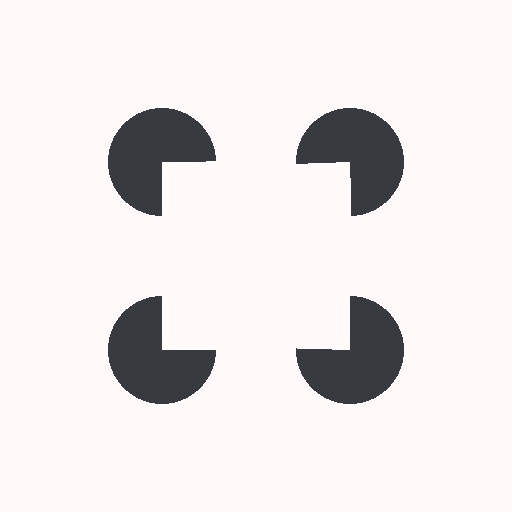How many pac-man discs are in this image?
There are 4 — one at each vertex of the illusory square.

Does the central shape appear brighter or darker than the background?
It typically appears slightly brighter than the background, even though no actual brightness change is drawn.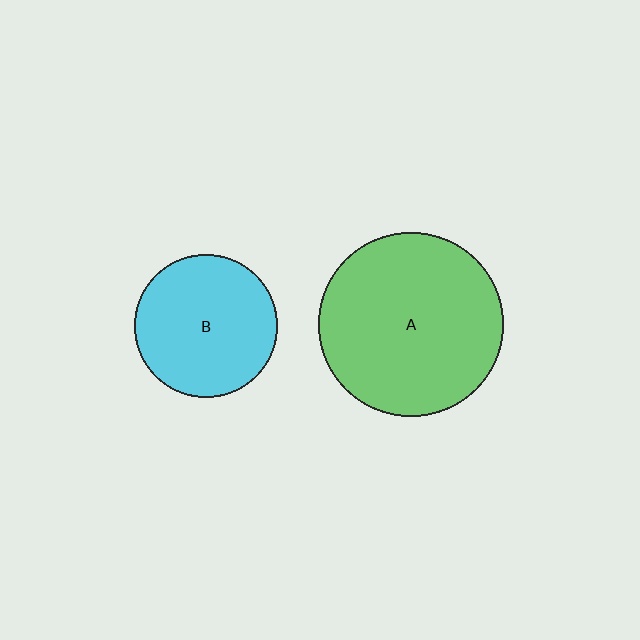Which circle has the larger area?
Circle A (green).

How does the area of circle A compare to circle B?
Approximately 1.7 times.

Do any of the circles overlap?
No, none of the circles overlap.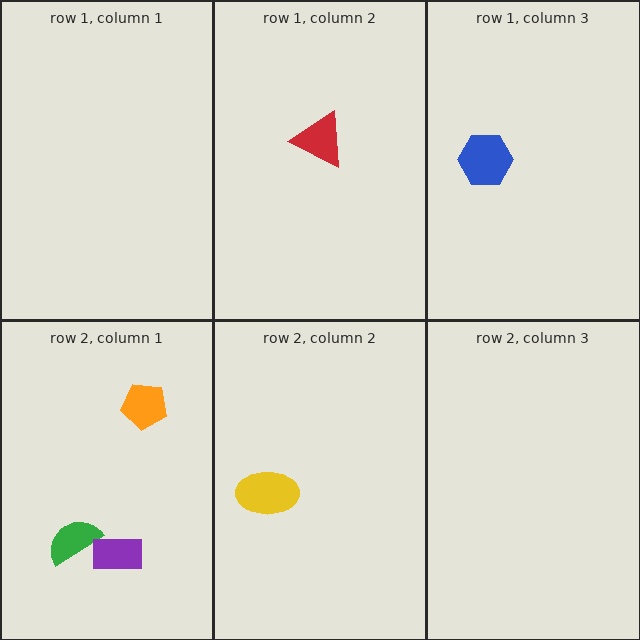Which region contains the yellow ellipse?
The row 2, column 2 region.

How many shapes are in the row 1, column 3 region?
1.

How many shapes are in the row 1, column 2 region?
1.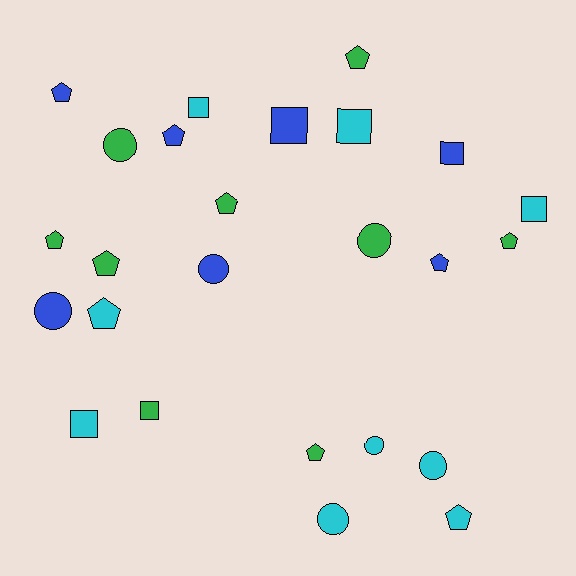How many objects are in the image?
There are 25 objects.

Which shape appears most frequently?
Pentagon, with 11 objects.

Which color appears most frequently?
Green, with 9 objects.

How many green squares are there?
There is 1 green square.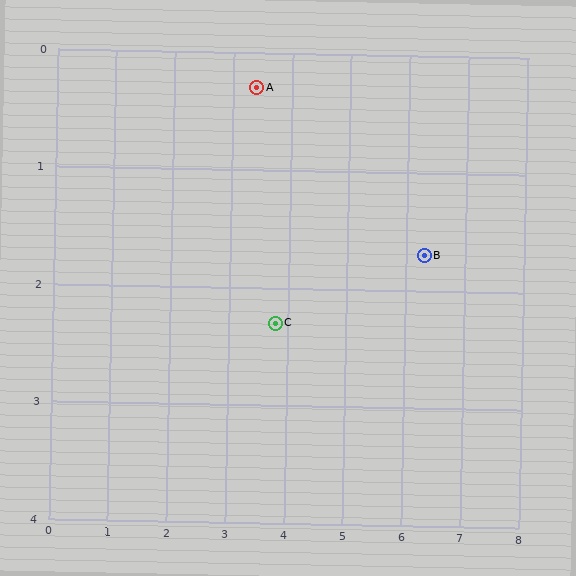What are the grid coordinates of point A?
Point A is at approximately (3.4, 0.3).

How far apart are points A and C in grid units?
Points A and C are about 2.0 grid units apart.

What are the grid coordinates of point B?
Point B is at approximately (6.3, 1.7).